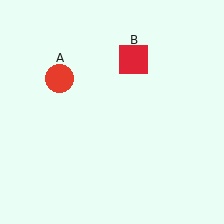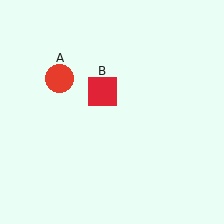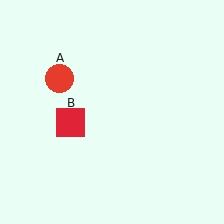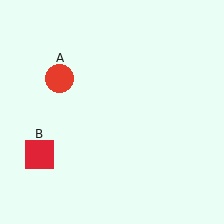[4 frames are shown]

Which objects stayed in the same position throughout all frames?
Red circle (object A) remained stationary.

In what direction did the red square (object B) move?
The red square (object B) moved down and to the left.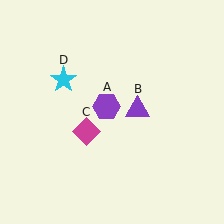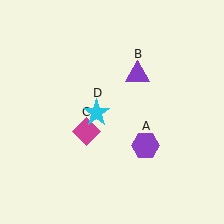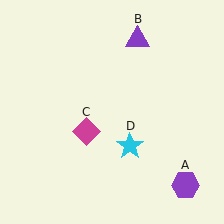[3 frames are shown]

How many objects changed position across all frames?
3 objects changed position: purple hexagon (object A), purple triangle (object B), cyan star (object D).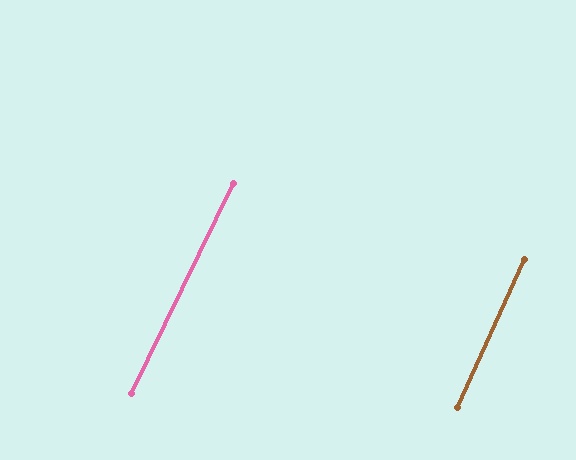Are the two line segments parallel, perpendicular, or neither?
Parallel — their directions differ by only 1.6°.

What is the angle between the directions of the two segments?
Approximately 2 degrees.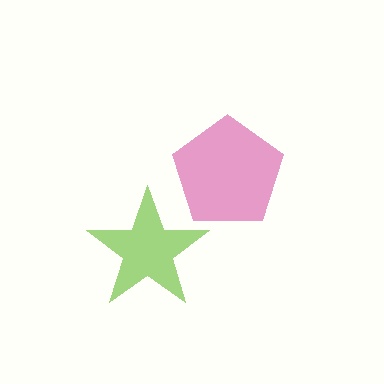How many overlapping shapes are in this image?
There are 2 overlapping shapes in the image.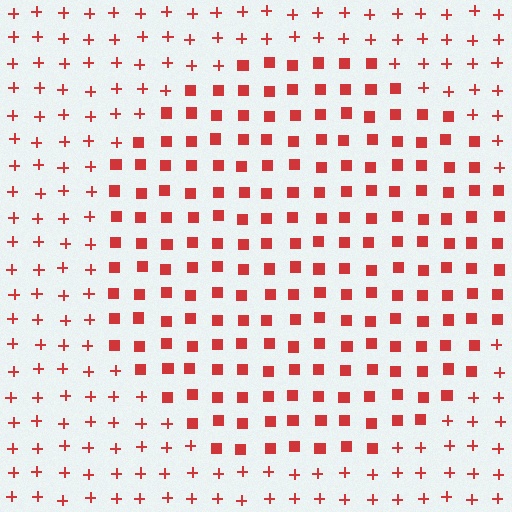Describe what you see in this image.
The image is filled with small red elements arranged in a uniform grid. A circle-shaped region contains squares, while the surrounding area contains plus signs. The boundary is defined purely by the change in element shape.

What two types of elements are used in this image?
The image uses squares inside the circle region and plus signs outside it.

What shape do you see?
I see a circle.